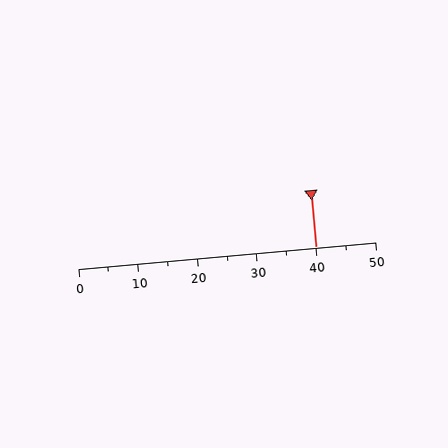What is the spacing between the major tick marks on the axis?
The major ticks are spaced 10 apart.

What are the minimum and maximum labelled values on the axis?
The axis runs from 0 to 50.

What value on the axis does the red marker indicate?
The marker indicates approximately 40.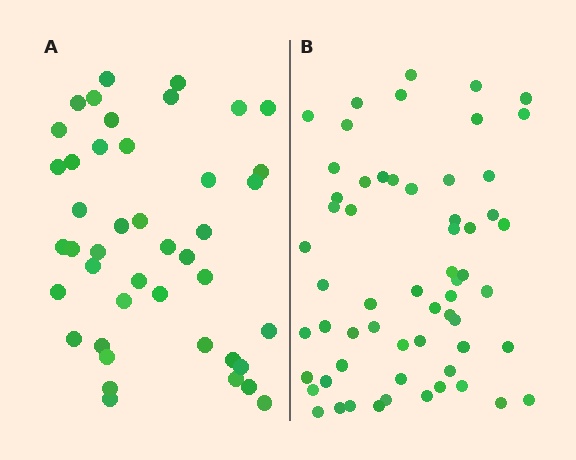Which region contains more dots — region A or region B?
Region B (the right region) has more dots.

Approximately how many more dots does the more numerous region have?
Region B has approximately 15 more dots than region A.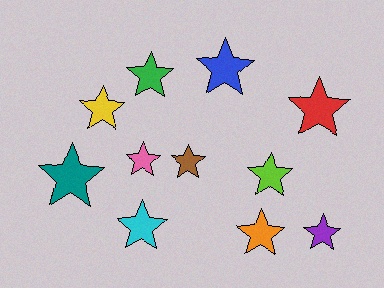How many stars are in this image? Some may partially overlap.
There are 11 stars.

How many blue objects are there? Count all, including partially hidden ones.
There is 1 blue object.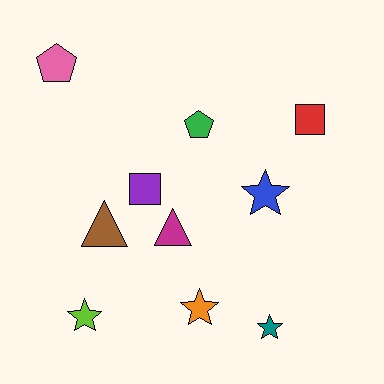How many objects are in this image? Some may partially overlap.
There are 10 objects.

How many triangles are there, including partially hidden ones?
There are 2 triangles.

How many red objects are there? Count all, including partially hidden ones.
There is 1 red object.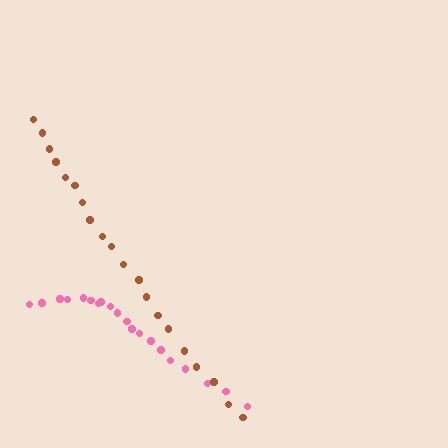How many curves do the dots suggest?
There are 2 distinct paths.